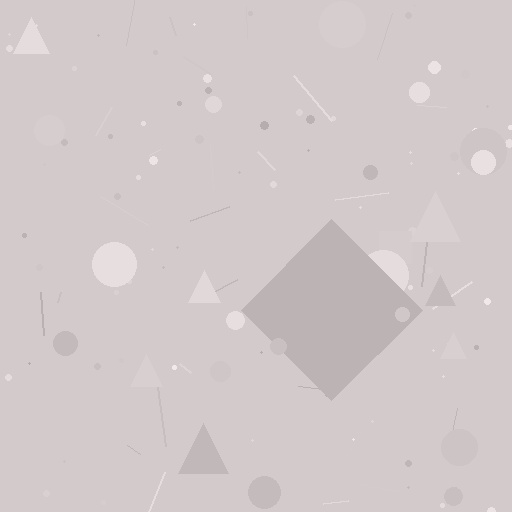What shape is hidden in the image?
A diamond is hidden in the image.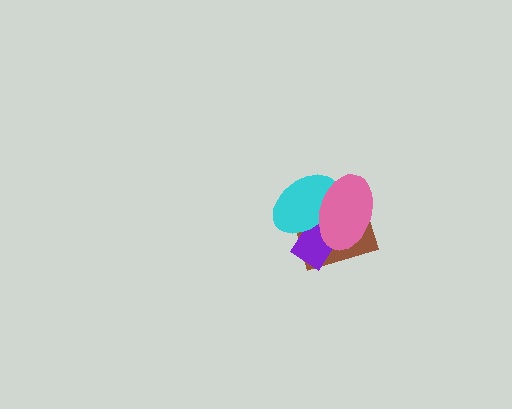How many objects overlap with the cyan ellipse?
3 objects overlap with the cyan ellipse.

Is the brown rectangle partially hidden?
Yes, it is partially covered by another shape.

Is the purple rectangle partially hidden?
Yes, it is partially covered by another shape.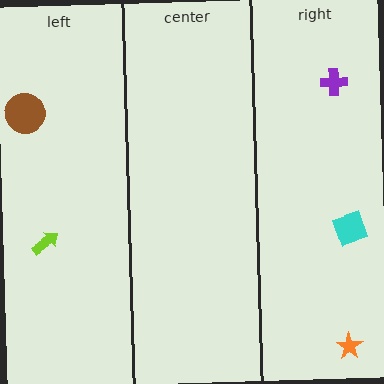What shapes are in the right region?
The cyan diamond, the purple cross, the orange star.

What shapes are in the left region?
The lime arrow, the brown circle.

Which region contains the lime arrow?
The left region.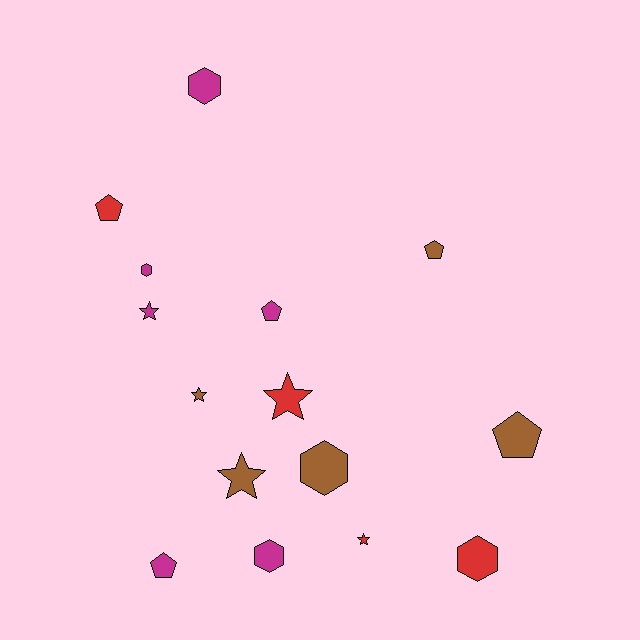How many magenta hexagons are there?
There are 3 magenta hexagons.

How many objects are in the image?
There are 15 objects.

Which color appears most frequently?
Magenta, with 6 objects.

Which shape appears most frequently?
Star, with 5 objects.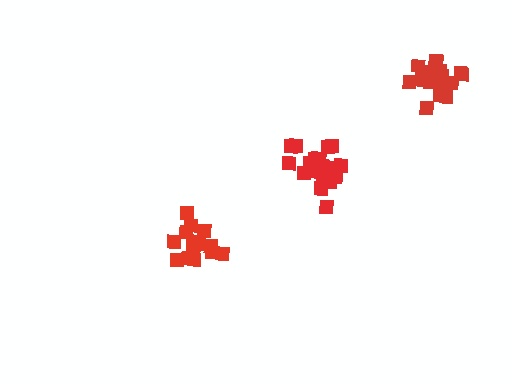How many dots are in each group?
Group 1: 21 dots, Group 2: 19 dots, Group 3: 15 dots (55 total).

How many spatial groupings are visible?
There are 3 spatial groupings.